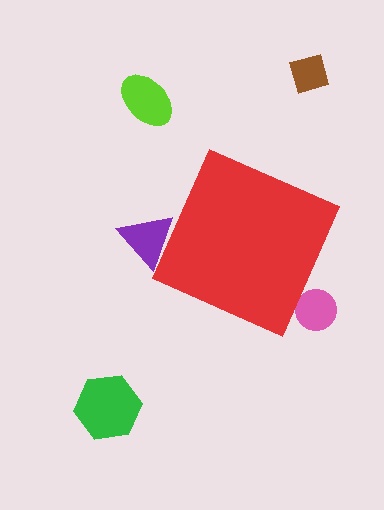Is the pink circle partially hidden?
Yes, the pink circle is partially hidden behind the red diamond.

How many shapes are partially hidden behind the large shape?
2 shapes are partially hidden.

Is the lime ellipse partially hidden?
No, the lime ellipse is fully visible.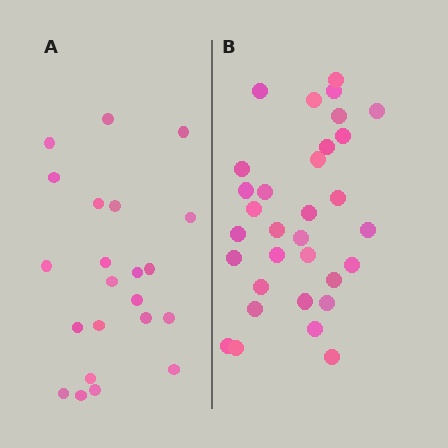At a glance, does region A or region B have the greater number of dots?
Region B (the right region) has more dots.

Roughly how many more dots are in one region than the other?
Region B has roughly 10 or so more dots than region A.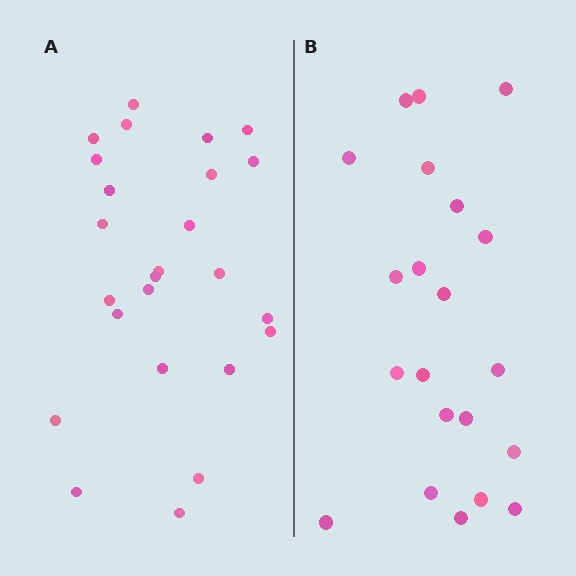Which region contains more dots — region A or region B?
Region A (the left region) has more dots.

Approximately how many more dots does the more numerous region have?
Region A has about 4 more dots than region B.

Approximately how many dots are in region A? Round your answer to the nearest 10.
About 20 dots. (The exact count is 25, which rounds to 20.)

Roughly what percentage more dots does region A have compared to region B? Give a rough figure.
About 20% more.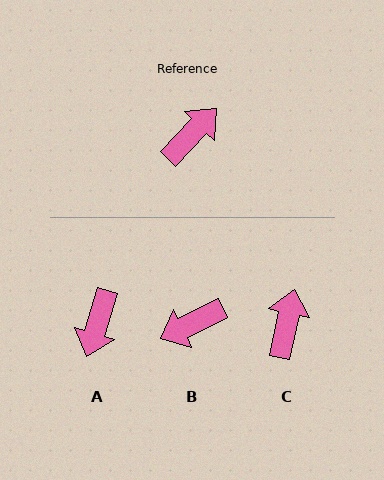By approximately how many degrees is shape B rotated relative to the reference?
Approximately 160 degrees counter-clockwise.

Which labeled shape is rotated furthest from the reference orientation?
B, about 160 degrees away.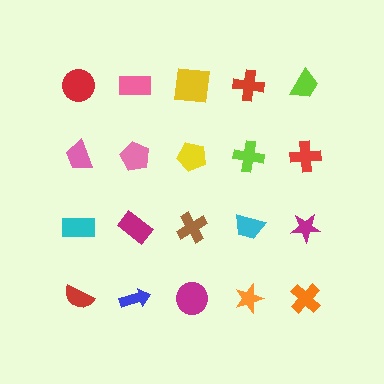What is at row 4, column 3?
A magenta circle.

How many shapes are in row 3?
5 shapes.